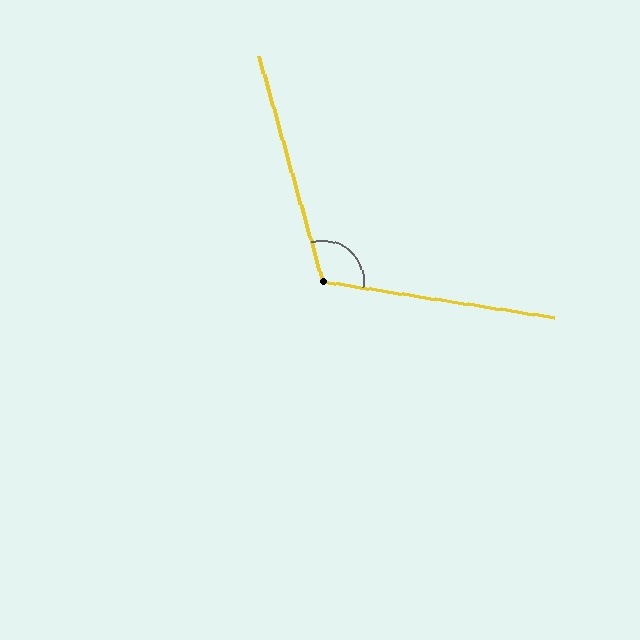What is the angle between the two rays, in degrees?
Approximately 114 degrees.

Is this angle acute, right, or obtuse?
It is obtuse.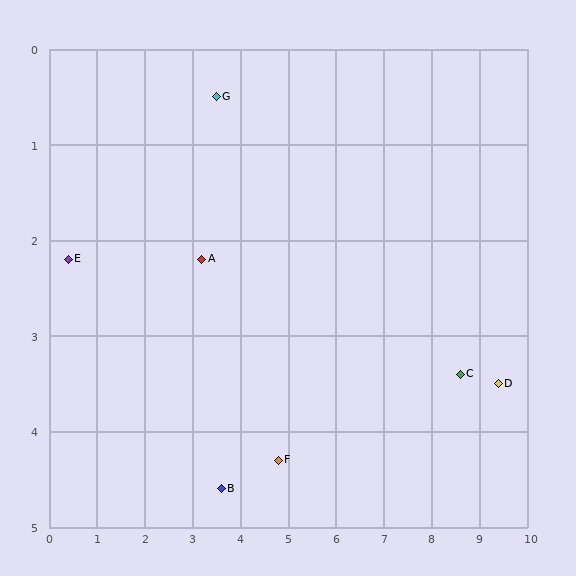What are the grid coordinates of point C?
Point C is at approximately (8.6, 3.4).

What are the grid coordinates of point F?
Point F is at approximately (4.8, 4.3).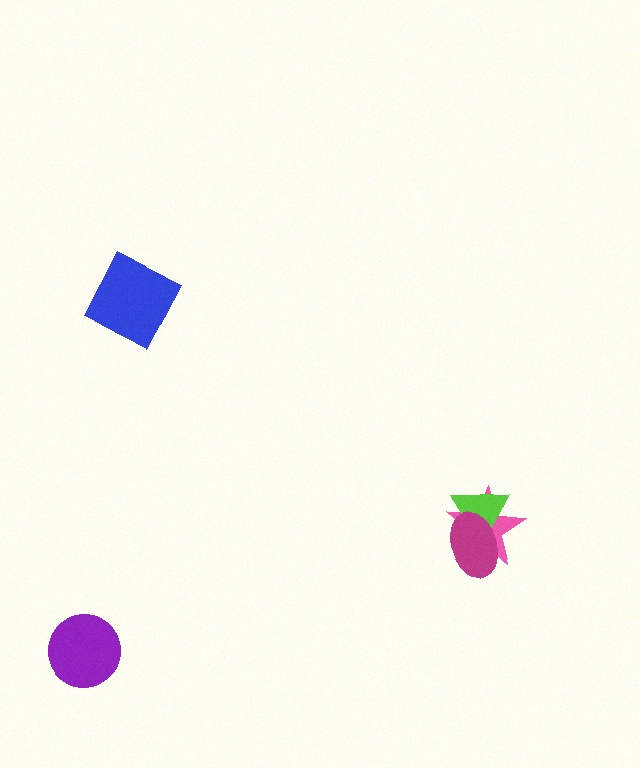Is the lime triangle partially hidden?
Yes, it is partially covered by another shape.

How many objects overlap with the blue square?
0 objects overlap with the blue square.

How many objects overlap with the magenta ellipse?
2 objects overlap with the magenta ellipse.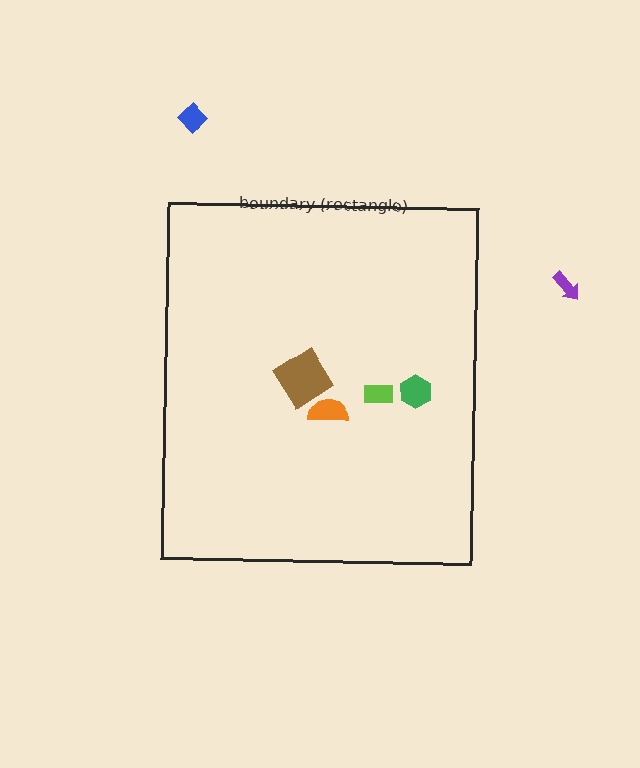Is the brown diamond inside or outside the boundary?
Inside.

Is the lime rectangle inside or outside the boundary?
Inside.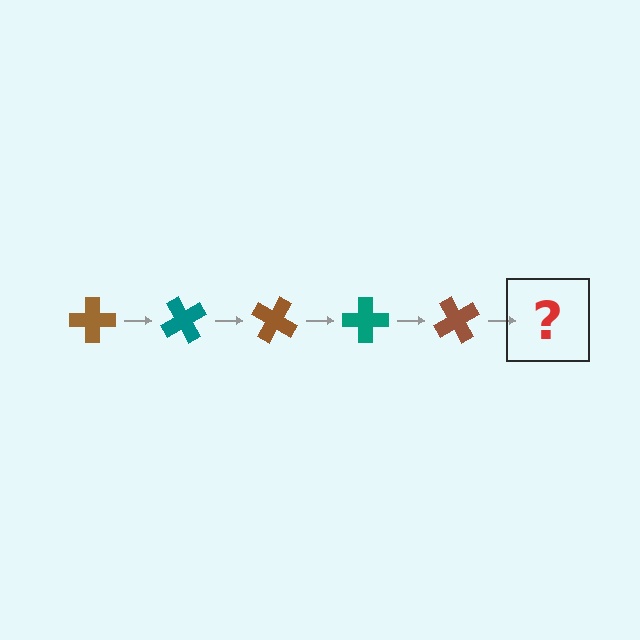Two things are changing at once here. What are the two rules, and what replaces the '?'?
The two rules are that it rotates 60 degrees each step and the color cycles through brown and teal. The '?' should be a teal cross, rotated 300 degrees from the start.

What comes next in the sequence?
The next element should be a teal cross, rotated 300 degrees from the start.